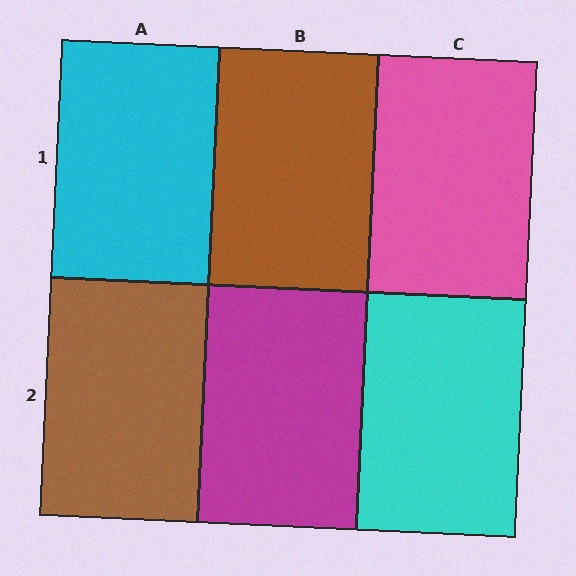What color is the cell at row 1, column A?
Cyan.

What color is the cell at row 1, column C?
Pink.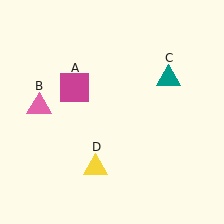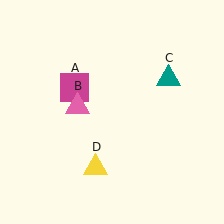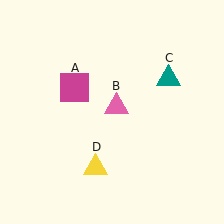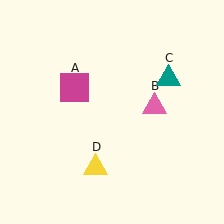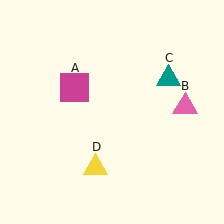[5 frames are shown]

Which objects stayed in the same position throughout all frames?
Magenta square (object A) and teal triangle (object C) and yellow triangle (object D) remained stationary.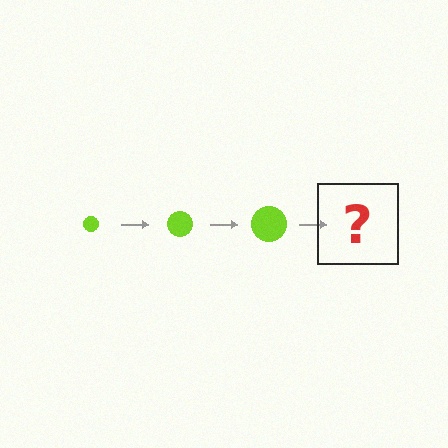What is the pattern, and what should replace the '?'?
The pattern is that the circle gets progressively larger each step. The '?' should be a lime circle, larger than the previous one.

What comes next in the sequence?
The next element should be a lime circle, larger than the previous one.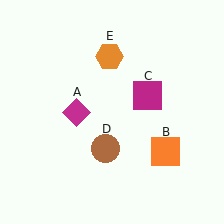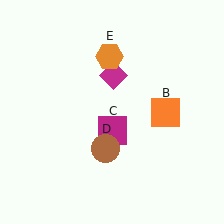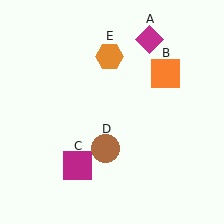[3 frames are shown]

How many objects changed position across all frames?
3 objects changed position: magenta diamond (object A), orange square (object B), magenta square (object C).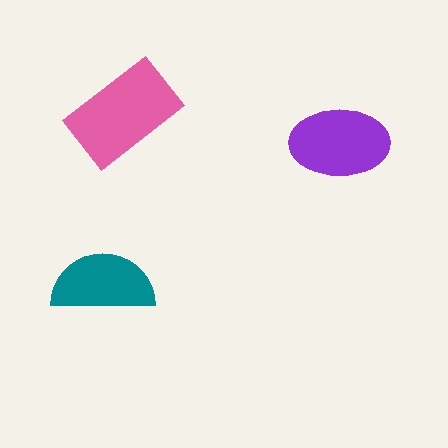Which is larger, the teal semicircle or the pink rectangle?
The pink rectangle.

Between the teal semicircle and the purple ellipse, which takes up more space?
The purple ellipse.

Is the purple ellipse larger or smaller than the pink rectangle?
Smaller.